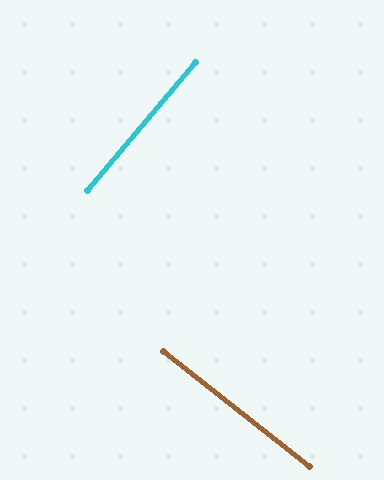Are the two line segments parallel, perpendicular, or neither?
Perpendicular — they meet at approximately 88°.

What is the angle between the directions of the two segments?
Approximately 88 degrees.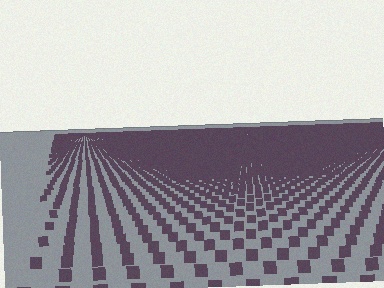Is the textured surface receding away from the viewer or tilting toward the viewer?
The surface is receding away from the viewer. Texture elements get smaller and denser toward the top.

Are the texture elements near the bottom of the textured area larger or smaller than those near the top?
Larger. Near the bottom, elements are closer to the viewer and appear at a bigger on-screen size.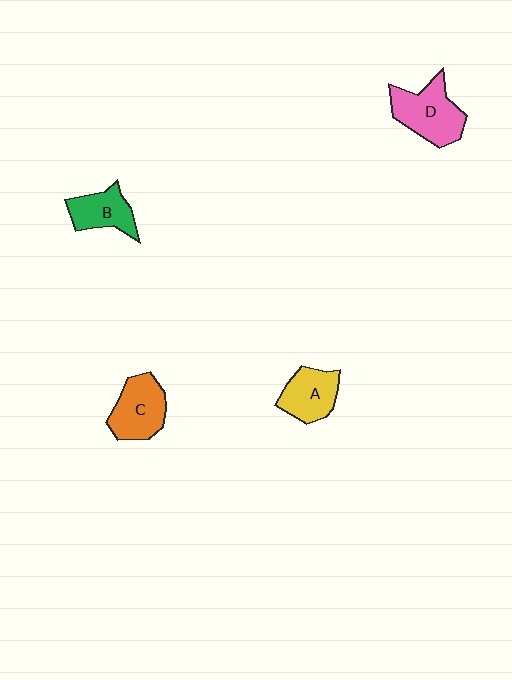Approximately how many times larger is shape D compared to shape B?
Approximately 1.4 times.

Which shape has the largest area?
Shape D (pink).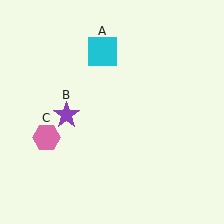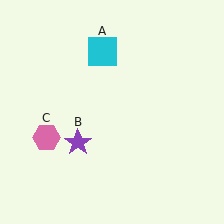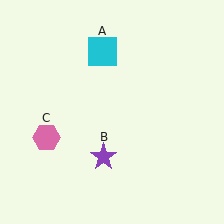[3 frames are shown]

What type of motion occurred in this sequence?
The purple star (object B) rotated counterclockwise around the center of the scene.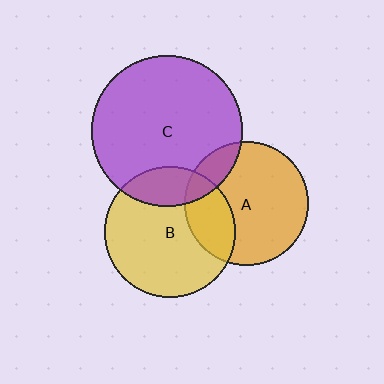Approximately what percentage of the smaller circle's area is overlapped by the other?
Approximately 25%.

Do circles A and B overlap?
Yes.